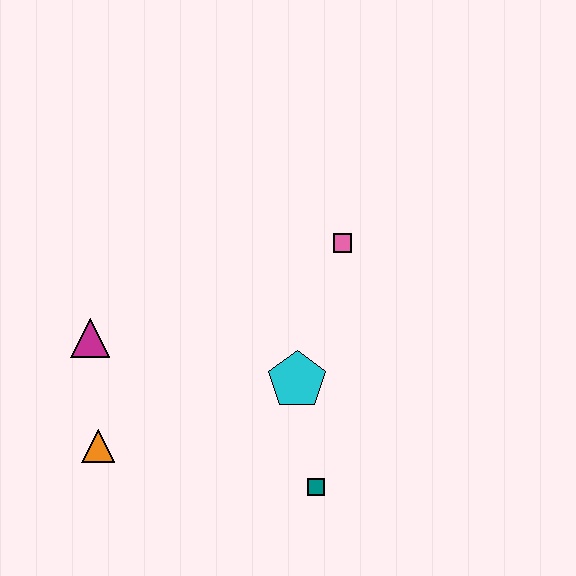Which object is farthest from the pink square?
The orange triangle is farthest from the pink square.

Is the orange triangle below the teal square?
No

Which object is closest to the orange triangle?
The magenta triangle is closest to the orange triangle.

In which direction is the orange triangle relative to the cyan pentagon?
The orange triangle is to the left of the cyan pentagon.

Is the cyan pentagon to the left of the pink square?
Yes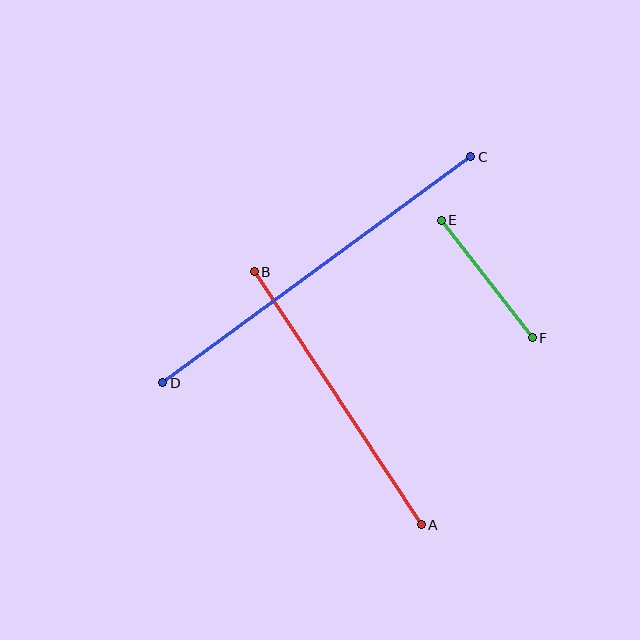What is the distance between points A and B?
The distance is approximately 303 pixels.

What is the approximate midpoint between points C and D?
The midpoint is at approximately (317, 270) pixels.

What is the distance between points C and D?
The distance is approximately 382 pixels.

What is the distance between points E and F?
The distance is approximately 149 pixels.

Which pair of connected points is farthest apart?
Points C and D are farthest apart.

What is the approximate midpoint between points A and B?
The midpoint is at approximately (338, 398) pixels.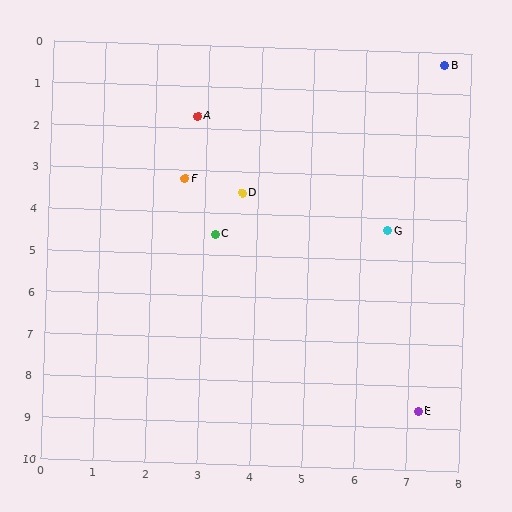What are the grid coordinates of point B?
Point B is at approximately (7.5, 0.3).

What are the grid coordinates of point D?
Point D is at approximately (3.7, 3.5).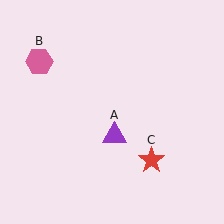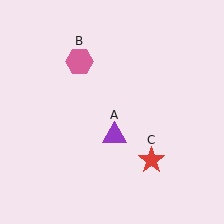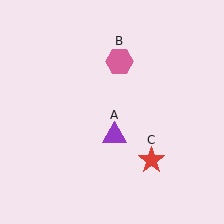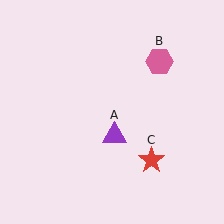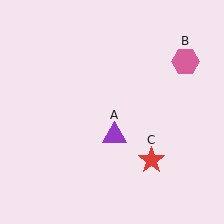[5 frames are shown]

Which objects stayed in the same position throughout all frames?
Purple triangle (object A) and red star (object C) remained stationary.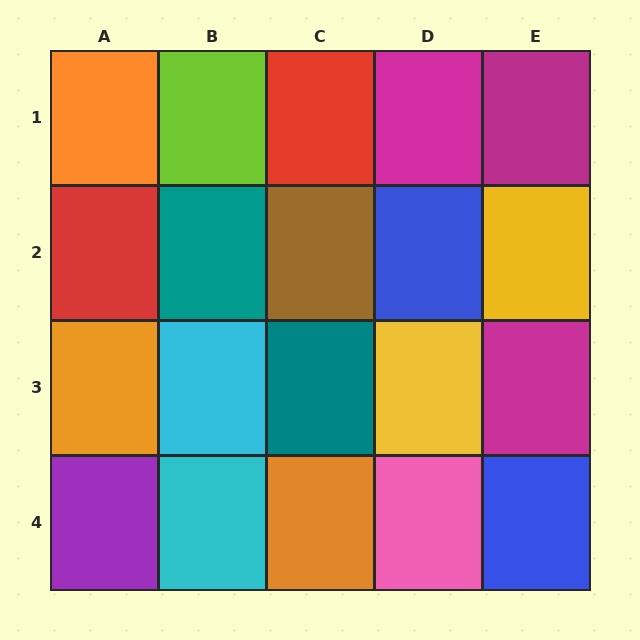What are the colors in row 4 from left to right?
Purple, cyan, orange, pink, blue.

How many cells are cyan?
2 cells are cyan.